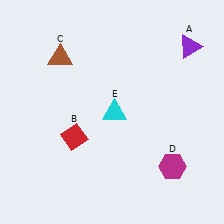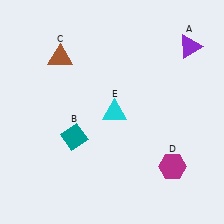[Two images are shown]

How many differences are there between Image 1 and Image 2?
There is 1 difference between the two images.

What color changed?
The diamond (B) changed from red in Image 1 to teal in Image 2.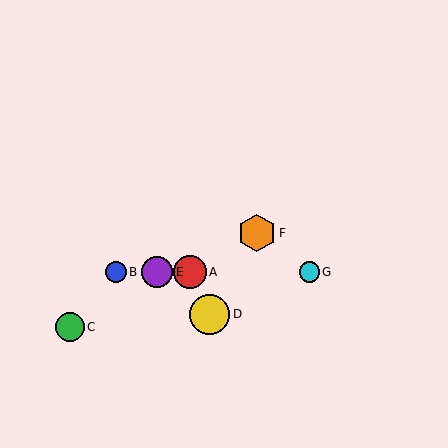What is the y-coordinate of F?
Object F is at y≈233.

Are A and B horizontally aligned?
Yes, both are at y≈272.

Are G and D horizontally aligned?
No, G is at y≈272 and D is at y≈314.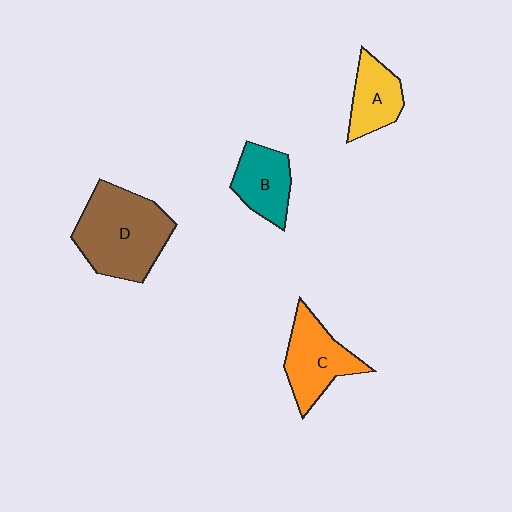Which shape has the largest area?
Shape D (brown).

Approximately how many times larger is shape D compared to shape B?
Approximately 1.9 times.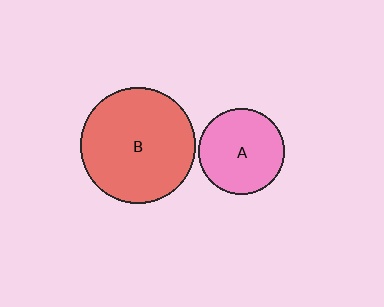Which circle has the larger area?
Circle B (red).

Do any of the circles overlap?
No, none of the circles overlap.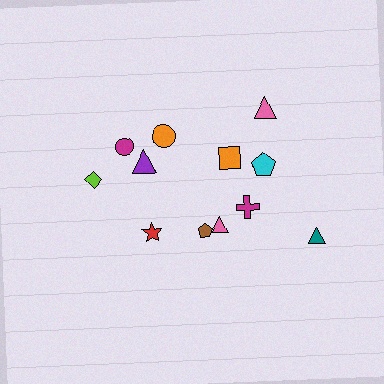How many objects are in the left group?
There are 5 objects.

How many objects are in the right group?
There are 7 objects.